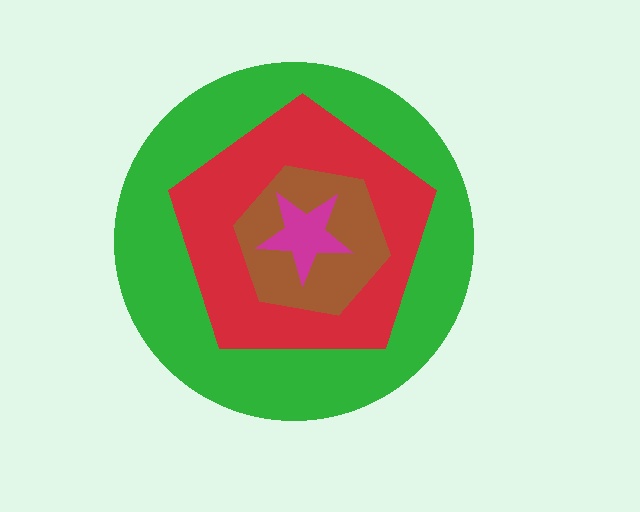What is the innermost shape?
The magenta star.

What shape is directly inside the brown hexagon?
The magenta star.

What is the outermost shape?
The green circle.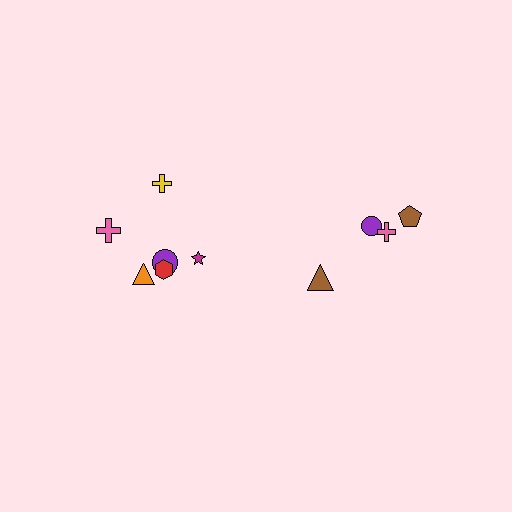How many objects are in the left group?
There are 6 objects.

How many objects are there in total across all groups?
There are 10 objects.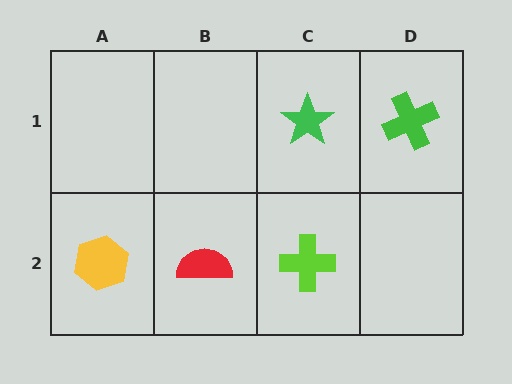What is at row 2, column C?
A lime cross.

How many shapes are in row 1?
2 shapes.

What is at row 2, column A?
A yellow hexagon.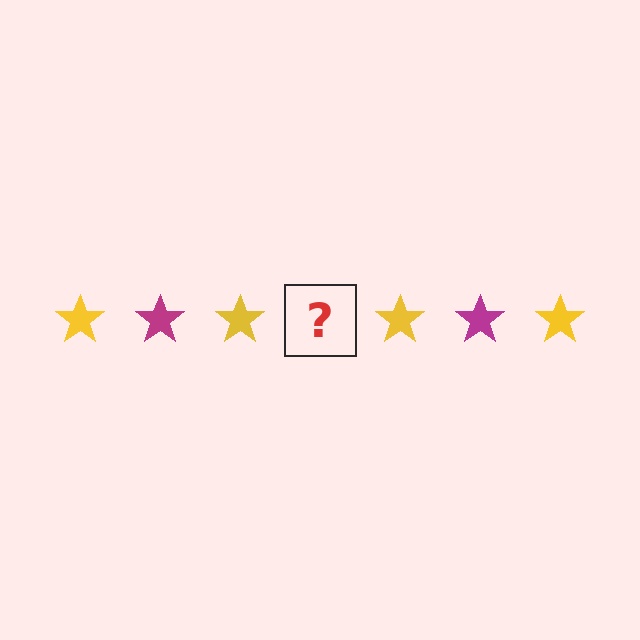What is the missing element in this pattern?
The missing element is a magenta star.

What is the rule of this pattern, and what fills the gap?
The rule is that the pattern cycles through yellow, magenta stars. The gap should be filled with a magenta star.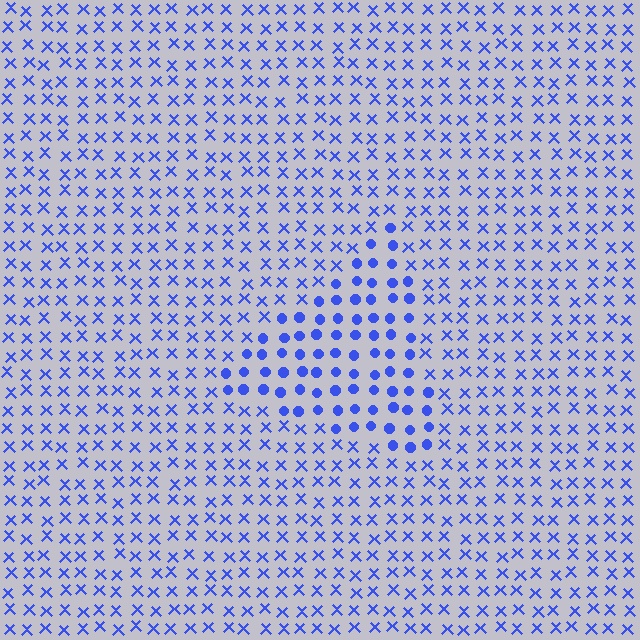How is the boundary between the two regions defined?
The boundary is defined by a change in element shape: circles inside vs. X marks outside. All elements share the same color and spacing.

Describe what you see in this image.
The image is filled with small blue elements arranged in a uniform grid. A triangle-shaped region contains circles, while the surrounding area contains X marks. The boundary is defined purely by the change in element shape.